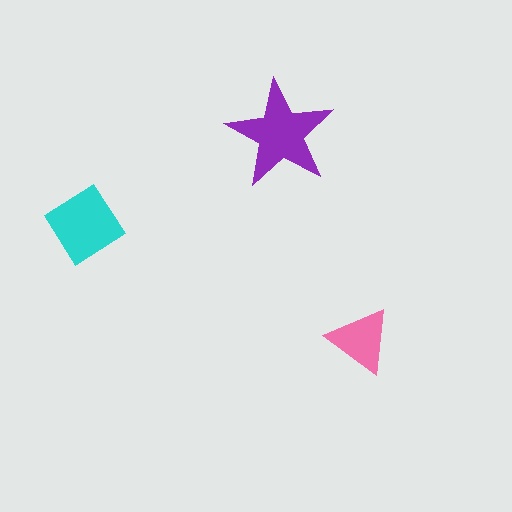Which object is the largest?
The purple star.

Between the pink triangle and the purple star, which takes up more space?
The purple star.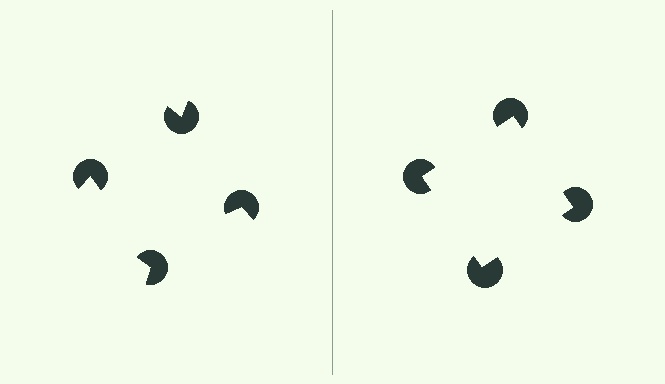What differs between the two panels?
The pac-man discs are positioned identically on both sides; only the wedge orientations differ. On the right they align to a square; on the left they are misaligned.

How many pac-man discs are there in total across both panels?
8 — 4 on each side.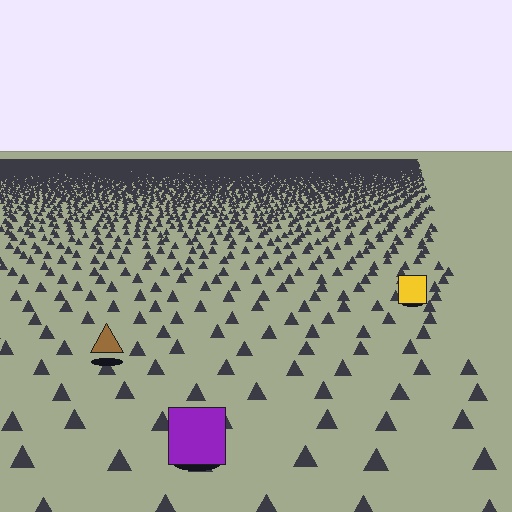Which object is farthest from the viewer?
The yellow square is farthest from the viewer. It appears smaller and the ground texture around it is denser.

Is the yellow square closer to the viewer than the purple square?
No. The purple square is closer — you can tell from the texture gradient: the ground texture is coarser near it.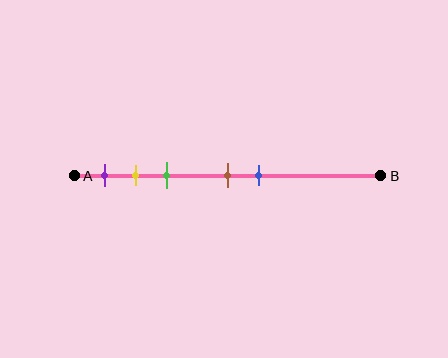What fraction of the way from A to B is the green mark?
The green mark is approximately 30% (0.3) of the way from A to B.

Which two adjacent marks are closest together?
The yellow and green marks are the closest adjacent pair.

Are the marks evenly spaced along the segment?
No, the marks are not evenly spaced.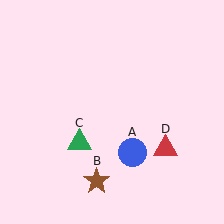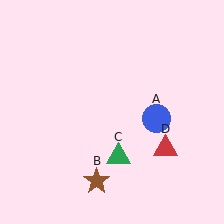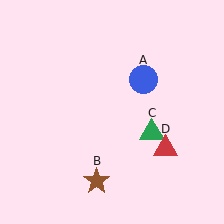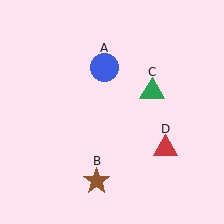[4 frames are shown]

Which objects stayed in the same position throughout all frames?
Brown star (object B) and red triangle (object D) remained stationary.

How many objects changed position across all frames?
2 objects changed position: blue circle (object A), green triangle (object C).